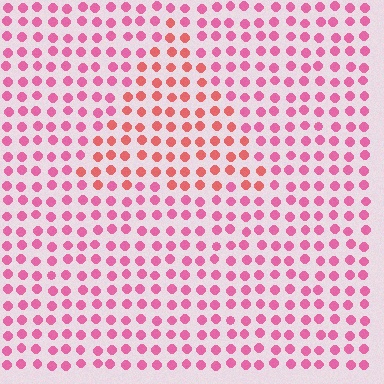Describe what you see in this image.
The image is filled with small pink elements in a uniform arrangement. A triangle-shaped region is visible where the elements are tinted to a slightly different hue, forming a subtle color boundary.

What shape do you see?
I see a triangle.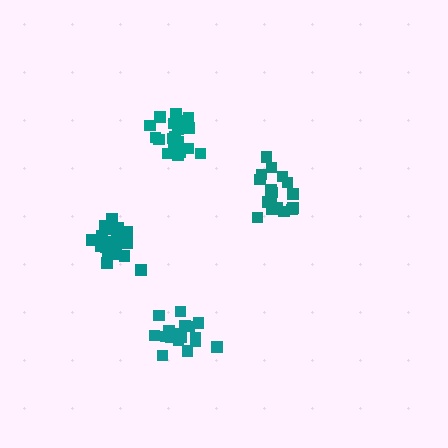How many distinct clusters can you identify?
There are 4 distinct clusters.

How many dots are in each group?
Group 1: 18 dots, Group 2: 19 dots, Group 3: 20 dots, Group 4: 20 dots (77 total).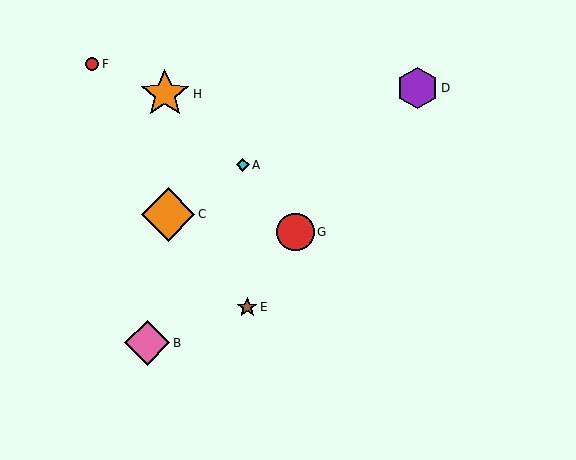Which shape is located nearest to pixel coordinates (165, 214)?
The orange diamond (labeled C) at (168, 214) is nearest to that location.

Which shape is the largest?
The orange diamond (labeled C) is the largest.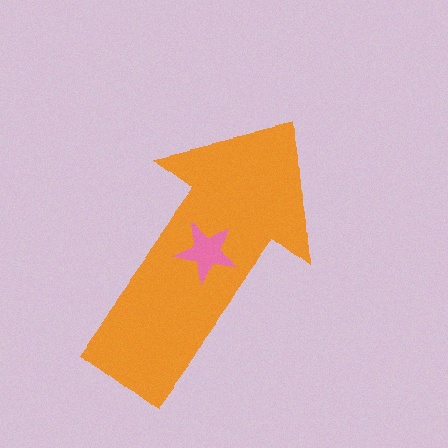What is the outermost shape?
The orange arrow.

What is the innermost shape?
The pink star.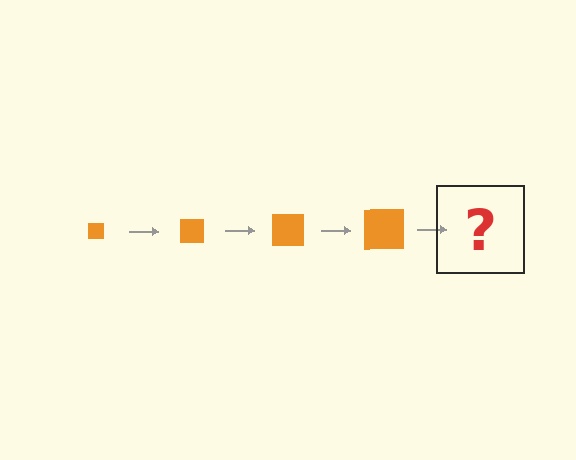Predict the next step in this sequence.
The next step is an orange square, larger than the previous one.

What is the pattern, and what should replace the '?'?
The pattern is that the square gets progressively larger each step. The '?' should be an orange square, larger than the previous one.